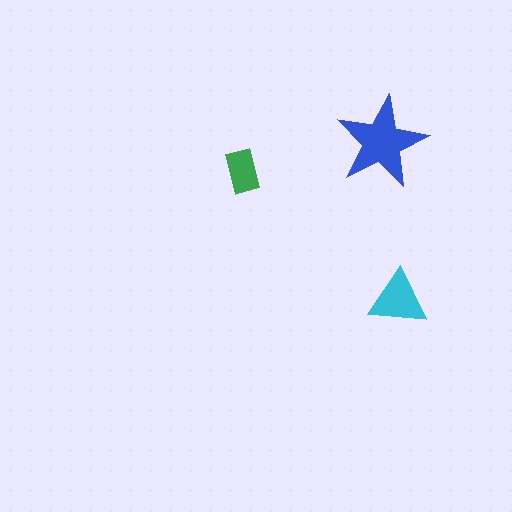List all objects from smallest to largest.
The green rectangle, the cyan triangle, the blue star.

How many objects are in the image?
There are 3 objects in the image.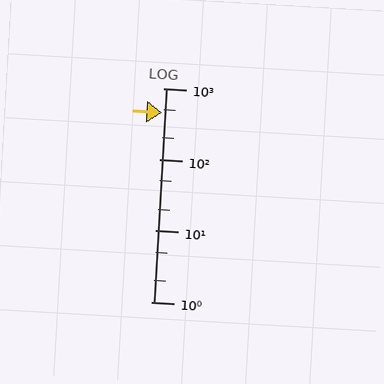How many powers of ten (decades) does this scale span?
The scale spans 3 decades, from 1 to 1000.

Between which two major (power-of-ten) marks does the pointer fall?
The pointer is between 100 and 1000.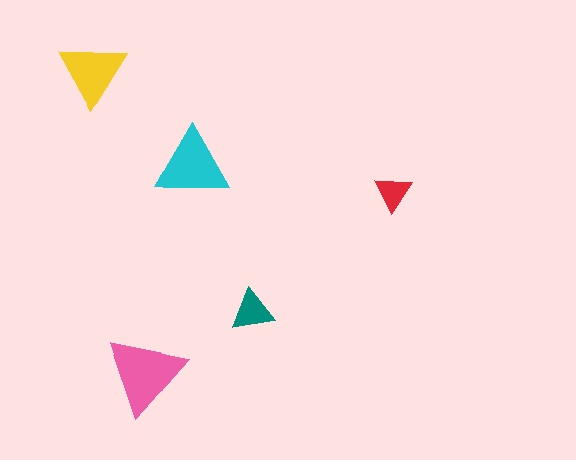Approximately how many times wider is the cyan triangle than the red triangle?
About 2 times wider.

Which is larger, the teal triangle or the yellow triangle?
The yellow one.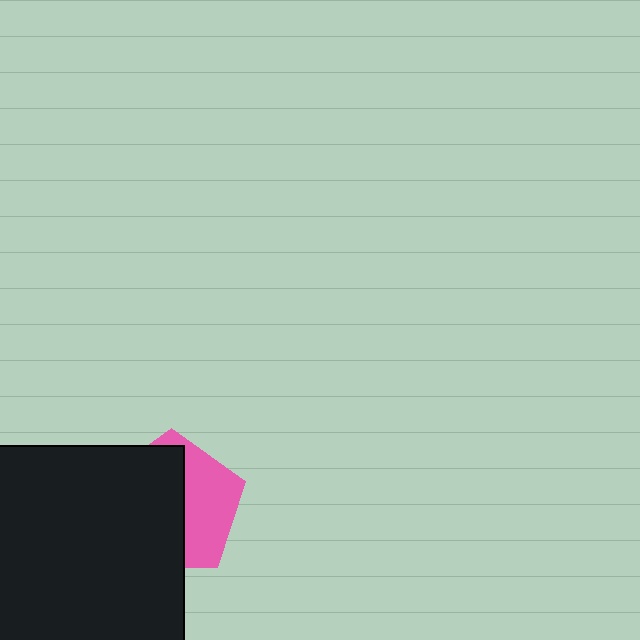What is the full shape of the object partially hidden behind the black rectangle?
The partially hidden object is a pink pentagon.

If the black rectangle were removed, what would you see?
You would see the complete pink pentagon.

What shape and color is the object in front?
The object in front is a black rectangle.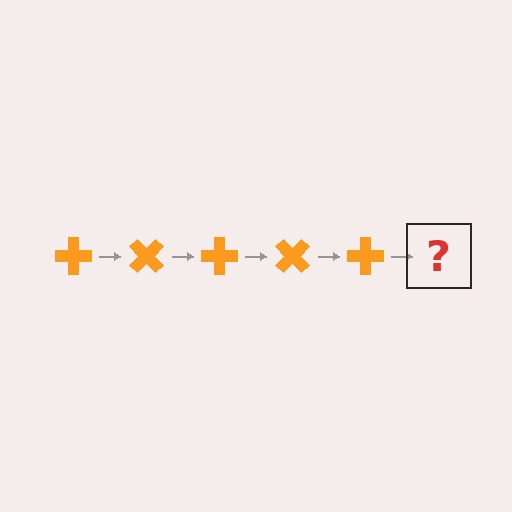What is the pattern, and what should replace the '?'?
The pattern is that the cross rotates 45 degrees each step. The '?' should be an orange cross rotated 225 degrees.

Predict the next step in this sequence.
The next step is an orange cross rotated 225 degrees.